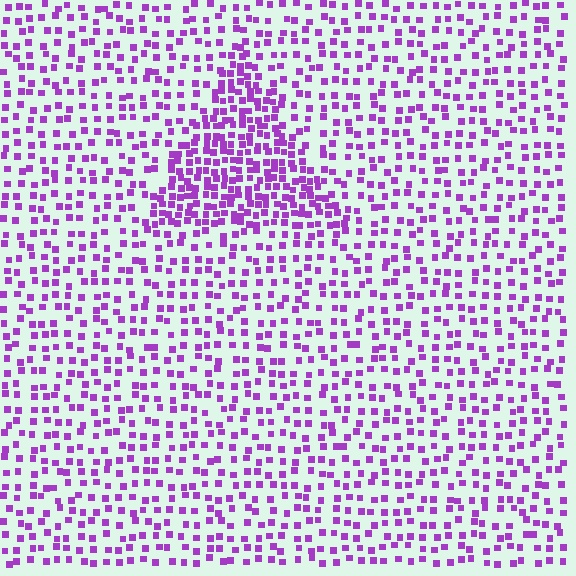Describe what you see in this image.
The image contains small purple elements arranged at two different densities. A triangle-shaped region is visible where the elements are more densely packed than the surrounding area.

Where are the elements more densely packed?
The elements are more densely packed inside the triangle boundary.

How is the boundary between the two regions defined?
The boundary is defined by a change in element density (approximately 2.1x ratio). All elements are the same color, size, and shape.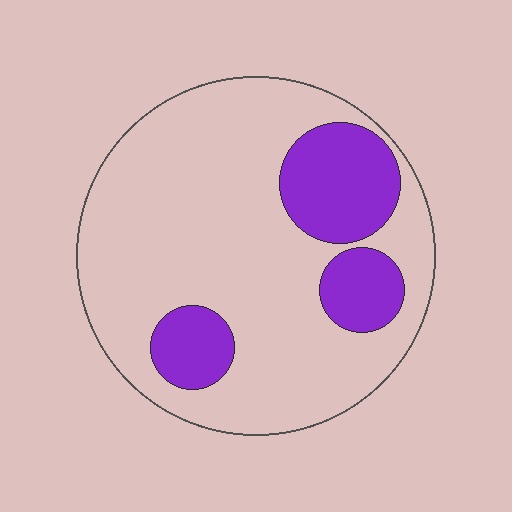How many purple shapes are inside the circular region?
3.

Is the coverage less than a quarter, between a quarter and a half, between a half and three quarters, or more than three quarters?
Less than a quarter.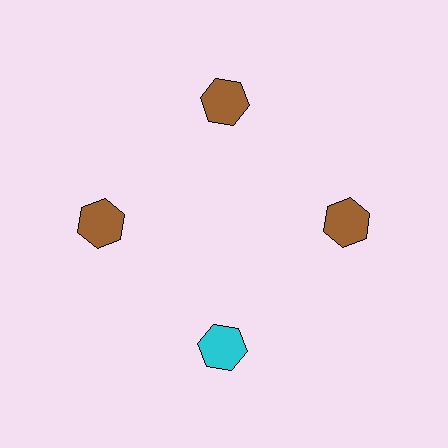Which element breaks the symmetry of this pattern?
The cyan hexagon at roughly the 6 o'clock position breaks the symmetry. All other shapes are brown hexagons.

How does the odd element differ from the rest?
It has a different color: cyan instead of brown.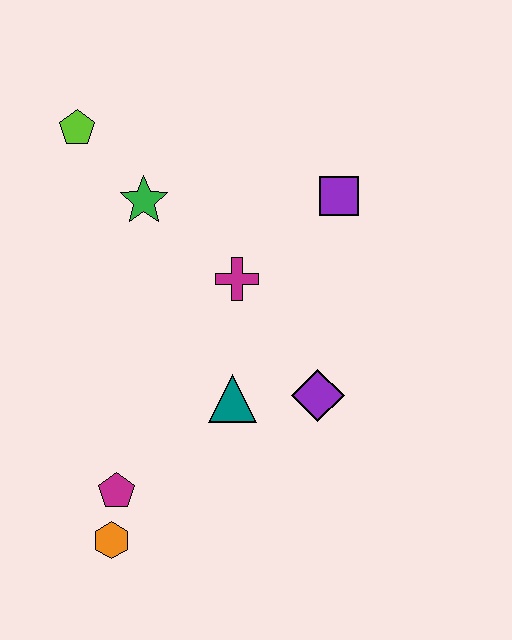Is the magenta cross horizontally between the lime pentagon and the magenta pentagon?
No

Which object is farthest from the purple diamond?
The lime pentagon is farthest from the purple diamond.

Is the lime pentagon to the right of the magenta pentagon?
No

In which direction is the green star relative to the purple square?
The green star is to the left of the purple square.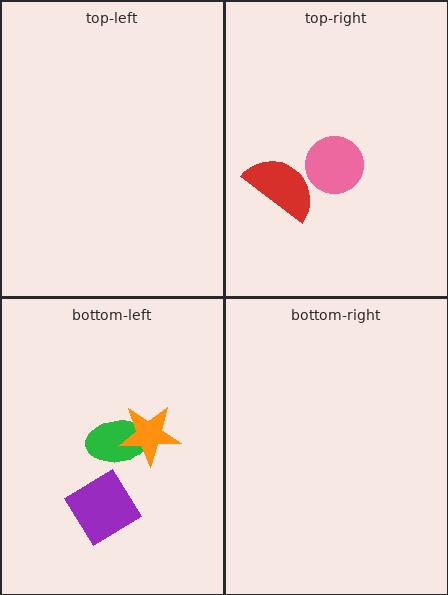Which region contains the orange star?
The bottom-left region.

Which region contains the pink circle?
The top-right region.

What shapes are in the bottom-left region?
The green ellipse, the purple diamond, the orange star.